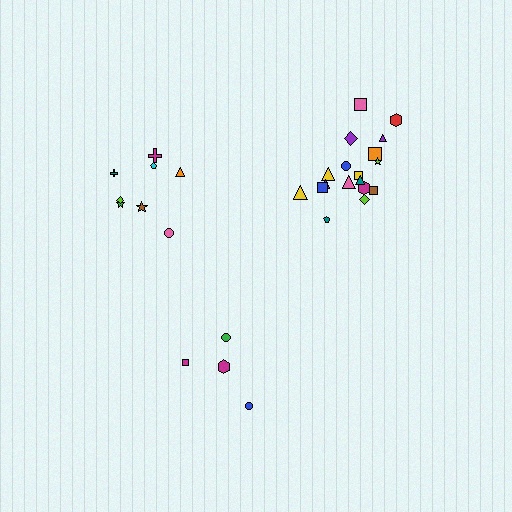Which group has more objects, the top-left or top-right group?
The top-right group.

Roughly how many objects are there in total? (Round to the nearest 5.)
Roughly 30 objects in total.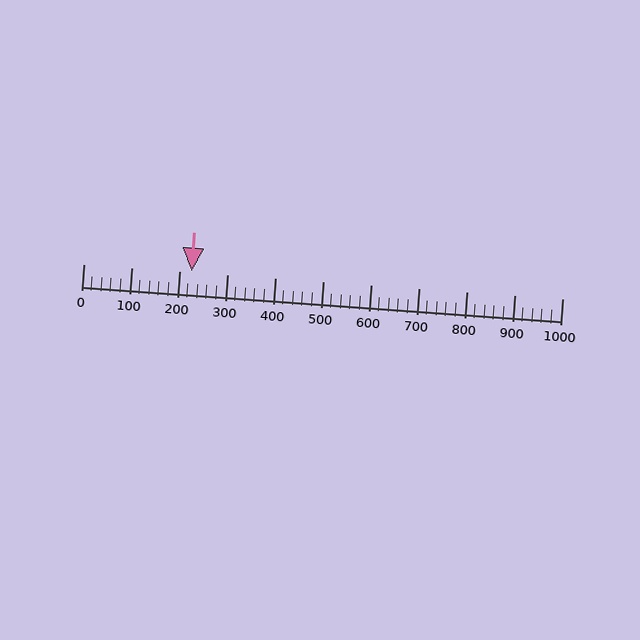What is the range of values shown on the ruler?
The ruler shows values from 0 to 1000.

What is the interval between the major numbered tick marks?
The major tick marks are spaced 100 units apart.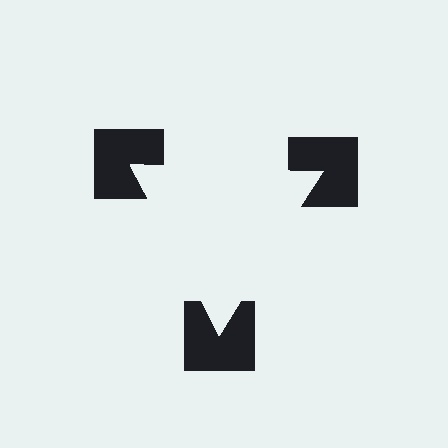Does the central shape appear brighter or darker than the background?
It typically appears slightly brighter than the background, even though no actual brightness change is drawn.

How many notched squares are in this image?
There are 3 — one at each vertex of the illusory triangle.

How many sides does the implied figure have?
3 sides.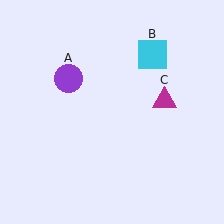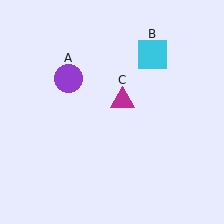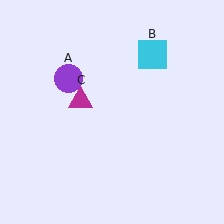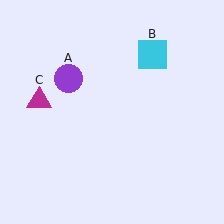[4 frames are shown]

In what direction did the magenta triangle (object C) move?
The magenta triangle (object C) moved left.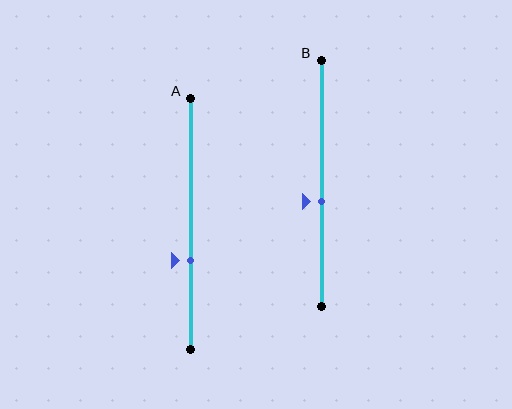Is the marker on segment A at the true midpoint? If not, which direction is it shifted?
No, the marker on segment A is shifted downward by about 15% of the segment length.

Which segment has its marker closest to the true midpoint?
Segment B has its marker closest to the true midpoint.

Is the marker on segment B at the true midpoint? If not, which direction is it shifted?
No, the marker on segment B is shifted downward by about 7% of the segment length.